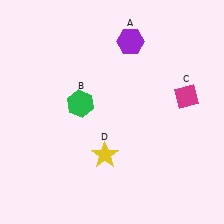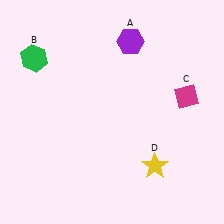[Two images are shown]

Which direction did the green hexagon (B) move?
The green hexagon (B) moved left.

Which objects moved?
The objects that moved are: the green hexagon (B), the yellow star (D).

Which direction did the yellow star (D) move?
The yellow star (D) moved right.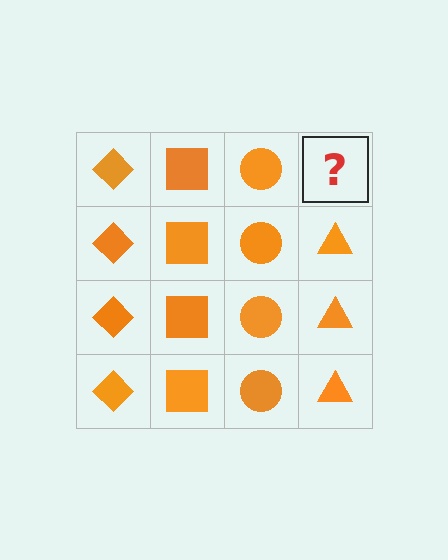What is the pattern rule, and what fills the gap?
The rule is that each column has a consistent shape. The gap should be filled with an orange triangle.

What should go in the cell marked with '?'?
The missing cell should contain an orange triangle.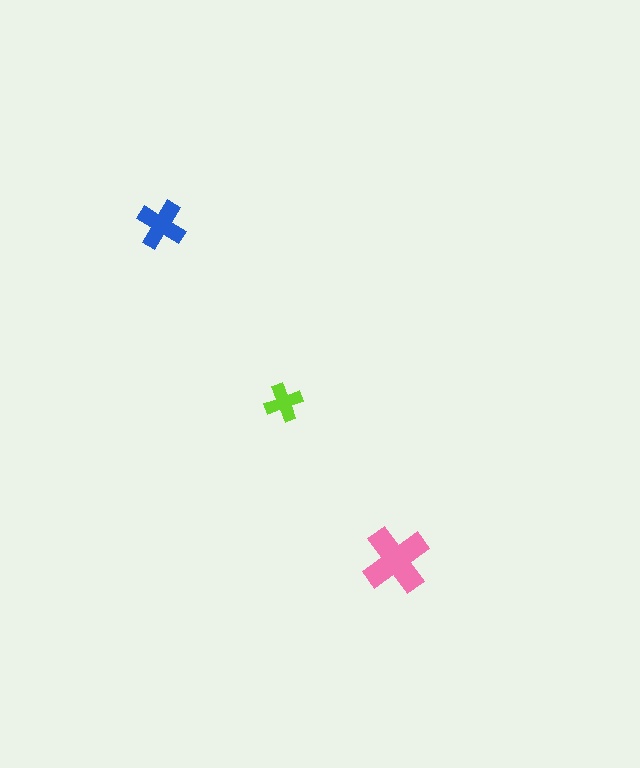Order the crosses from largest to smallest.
the pink one, the blue one, the lime one.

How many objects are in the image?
There are 3 objects in the image.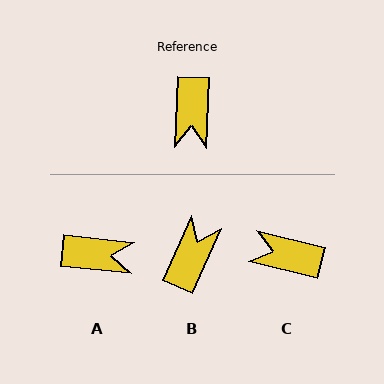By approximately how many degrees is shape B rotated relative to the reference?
Approximately 159 degrees counter-clockwise.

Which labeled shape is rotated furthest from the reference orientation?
B, about 159 degrees away.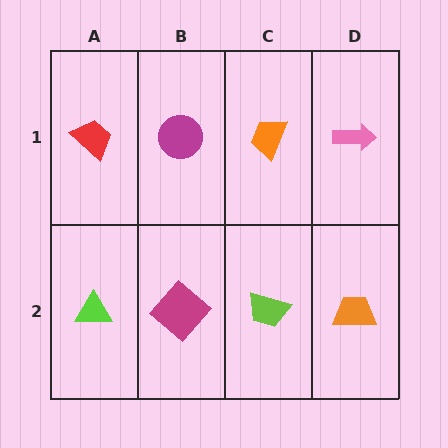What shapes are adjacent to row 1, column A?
A lime triangle (row 2, column A), a magenta circle (row 1, column B).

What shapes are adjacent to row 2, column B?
A magenta circle (row 1, column B), a lime triangle (row 2, column A), a lime trapezoid (row 2, column C).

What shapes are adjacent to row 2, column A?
A red trapezoid (row 1, column A), a magenta diamond (row 2, column B).